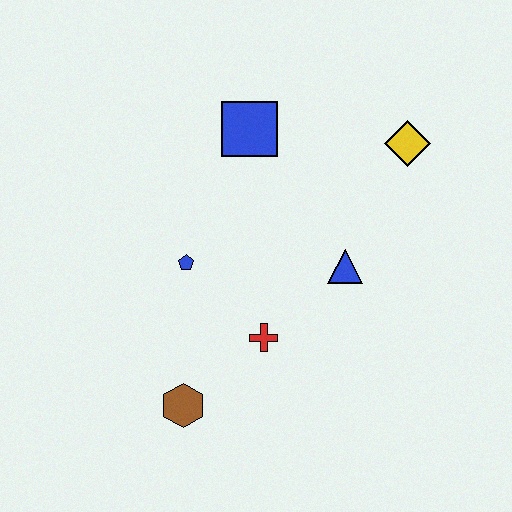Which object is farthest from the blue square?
The brown hexagon is farthest from the blue square.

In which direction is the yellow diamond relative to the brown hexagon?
The yellow diamond is above the brown hexagon.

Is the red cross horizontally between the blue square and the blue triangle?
Yes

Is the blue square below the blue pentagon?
No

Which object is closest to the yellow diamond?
The blue triangle is closest to the yellow diamond.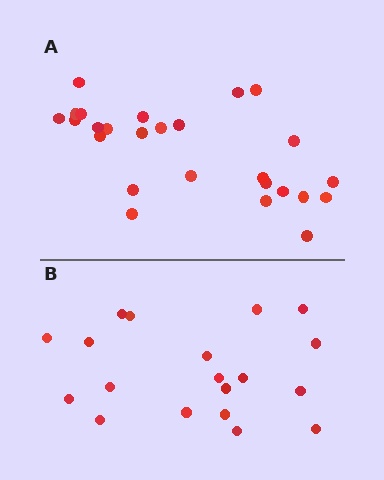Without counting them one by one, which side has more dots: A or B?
Region A (the top region) has more dots.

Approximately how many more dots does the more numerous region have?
Region A has roughly 8 or so more dots than region B.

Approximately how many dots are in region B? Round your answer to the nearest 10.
About 20 dots. (The exact count is 19, which rounds to 20.)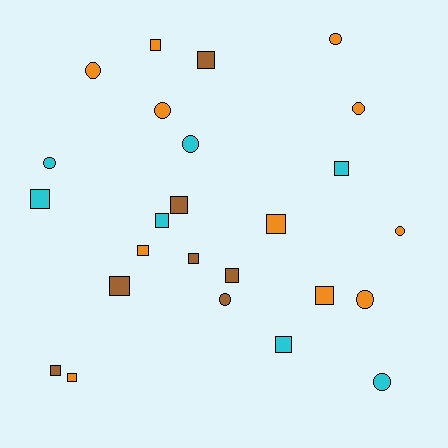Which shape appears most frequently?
Square, with 15 objects.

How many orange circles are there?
There are 6 orange circles.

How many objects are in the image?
There are 25 objects.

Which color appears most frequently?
Orange, with 11 objects.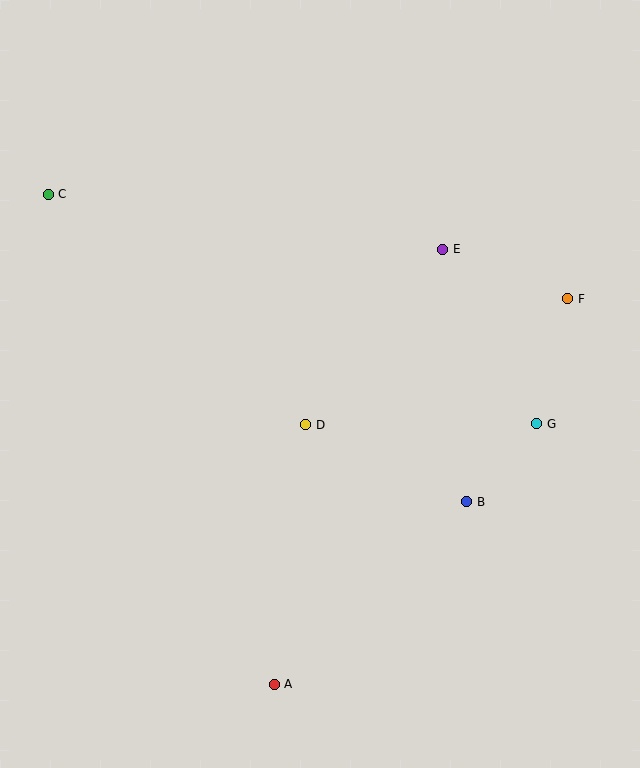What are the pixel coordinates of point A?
Point A is at (274, 684).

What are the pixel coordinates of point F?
Point F is at (568, 299).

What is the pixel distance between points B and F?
The distance between B and F is 227 pixels.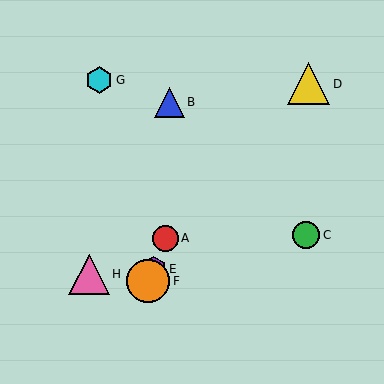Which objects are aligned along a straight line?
Objects A, E, F are aligned along a straight line.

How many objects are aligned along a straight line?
3 objects (A, E, F) are aligned along a straight line.